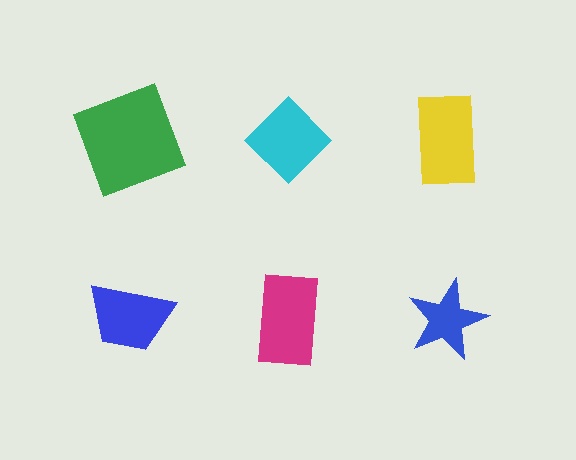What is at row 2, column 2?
A magenta rectangle.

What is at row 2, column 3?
A blue star.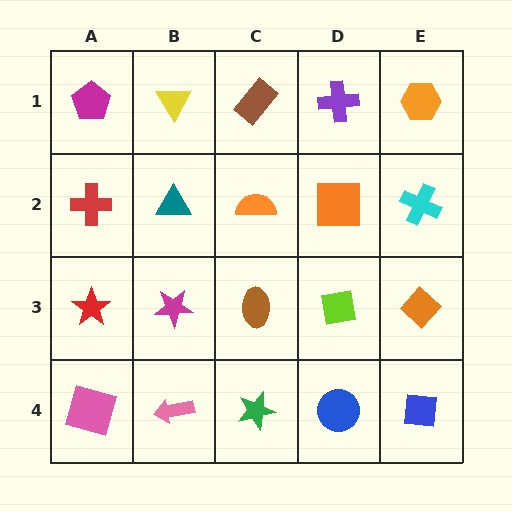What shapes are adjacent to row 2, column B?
A yellow triangle (row 1, column B), a magenta star (row 3, column B), a red cross (row 2, column A), an orange semicircle (row 2, column C).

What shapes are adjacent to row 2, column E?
An orange hexagon (row 1, column E), an orange diamond (row 3, column E), an orange square (row 2, column D).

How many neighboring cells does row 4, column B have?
3.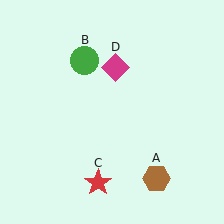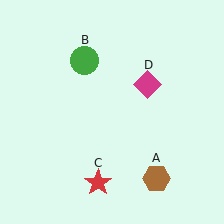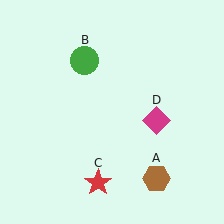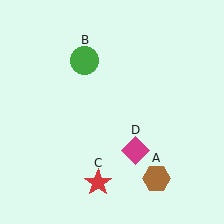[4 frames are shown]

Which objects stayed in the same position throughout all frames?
Brown hexagon (object A) and green circle (object B) and red star (object C) remained stationary.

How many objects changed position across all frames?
1 object changed position: magenta diamond (object D).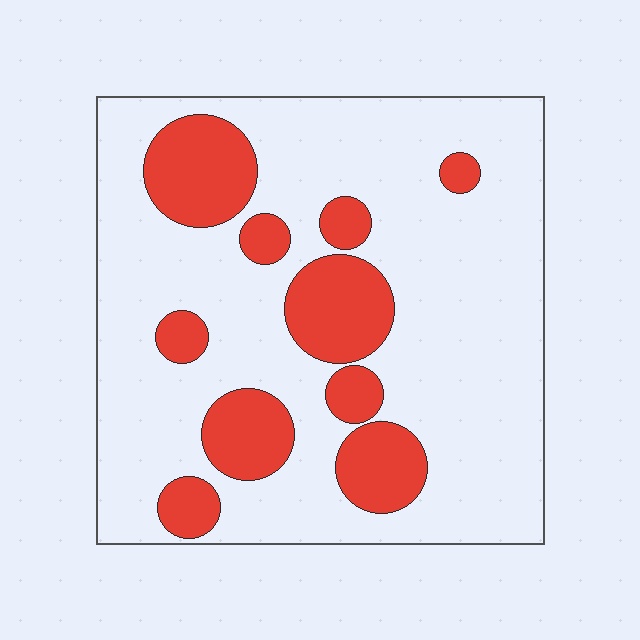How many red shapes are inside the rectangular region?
10.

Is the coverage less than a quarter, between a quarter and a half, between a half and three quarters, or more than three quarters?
Less than a quarter.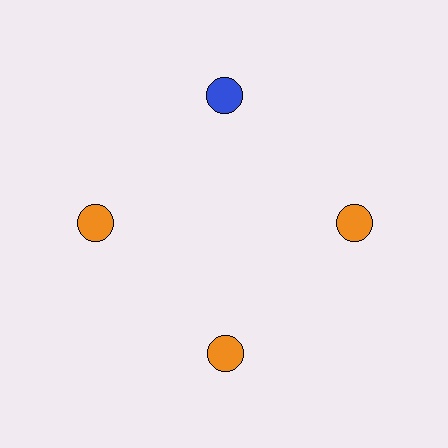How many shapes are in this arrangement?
There are 4 shapes arranged in a ring pattern.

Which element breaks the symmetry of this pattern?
The blue circle at roughly the 12 o'clock position breaks the symmetry. All other shapes are orange circles.